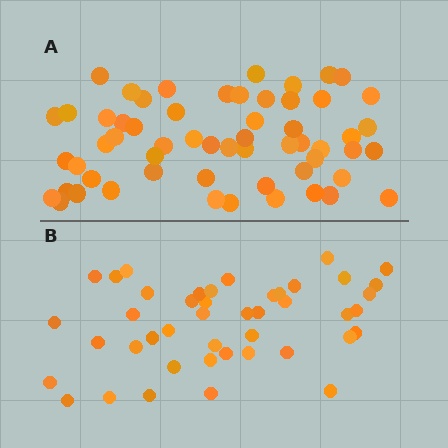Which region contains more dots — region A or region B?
Region A (the top region) has more dots.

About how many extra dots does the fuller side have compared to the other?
Region A has approximately 15 more dots than region B.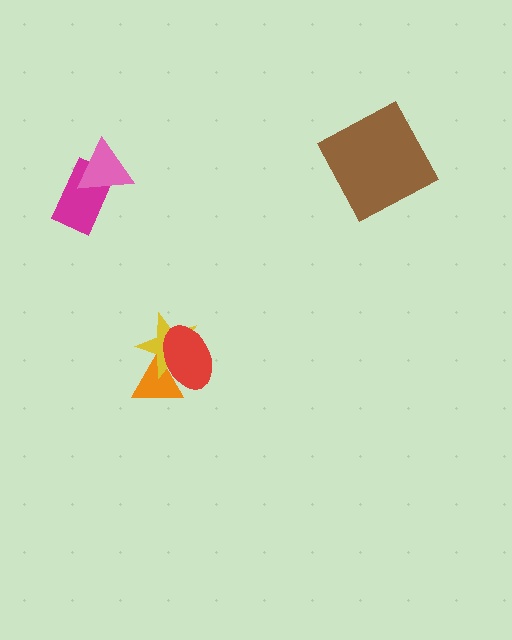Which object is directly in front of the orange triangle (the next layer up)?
The yellow star is directly in front of the orange triangle.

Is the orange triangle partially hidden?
Yes, it is partially covered by another shape.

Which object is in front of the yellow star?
The red ellipse is in front of the yellow star.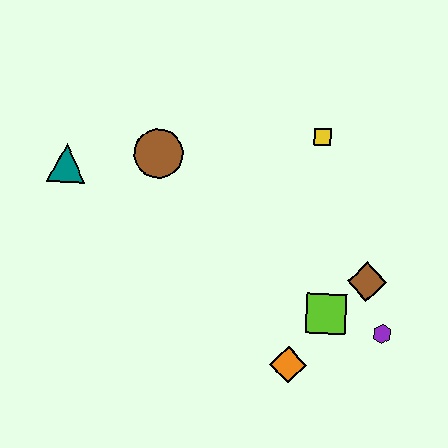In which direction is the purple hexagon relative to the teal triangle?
The purple hexagon is to the right of the teal triangle.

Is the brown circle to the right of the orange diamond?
No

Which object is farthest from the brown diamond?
The teal triangle is farthest from the brown diamond.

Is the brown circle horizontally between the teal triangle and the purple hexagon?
Yes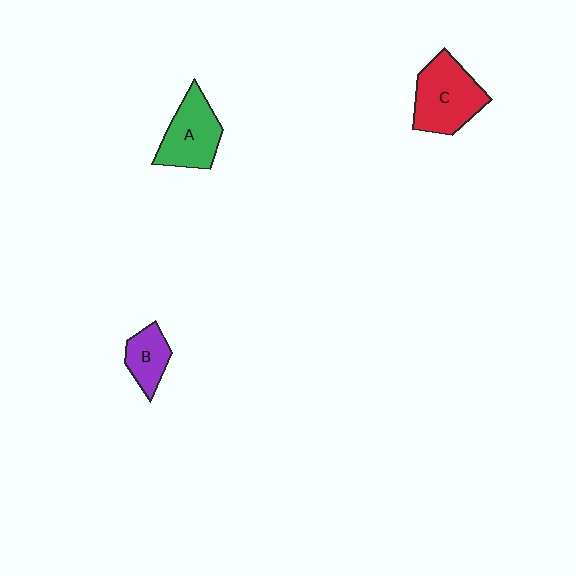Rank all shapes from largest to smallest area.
From largest to smallest: C (red), A (green), B (purple).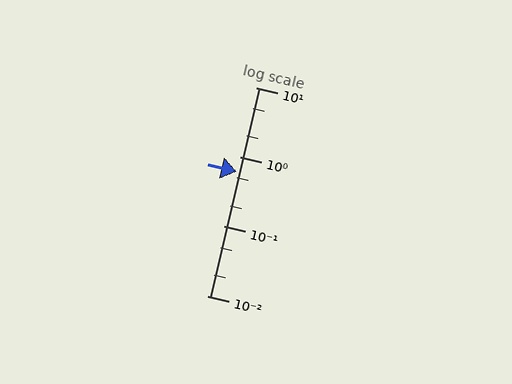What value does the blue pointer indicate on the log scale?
The pointer indicates approximately 0.62.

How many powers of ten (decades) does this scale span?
The scale spans 3 decades, from 0.01 to 10.